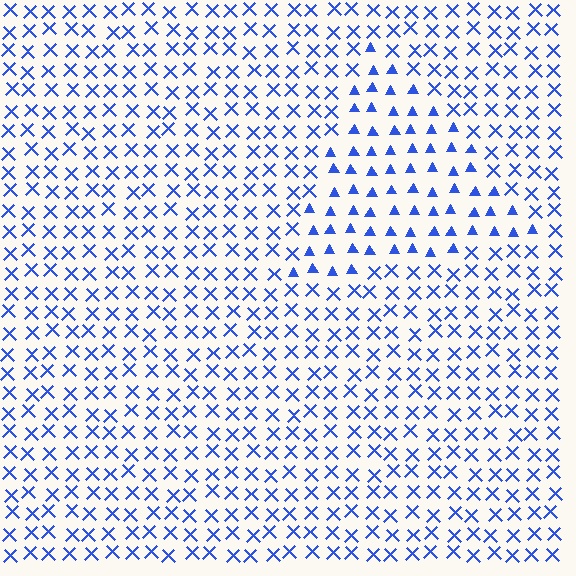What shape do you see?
I see a triangle.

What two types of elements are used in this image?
The image uses triangles inside the triangle region and X marks outside it.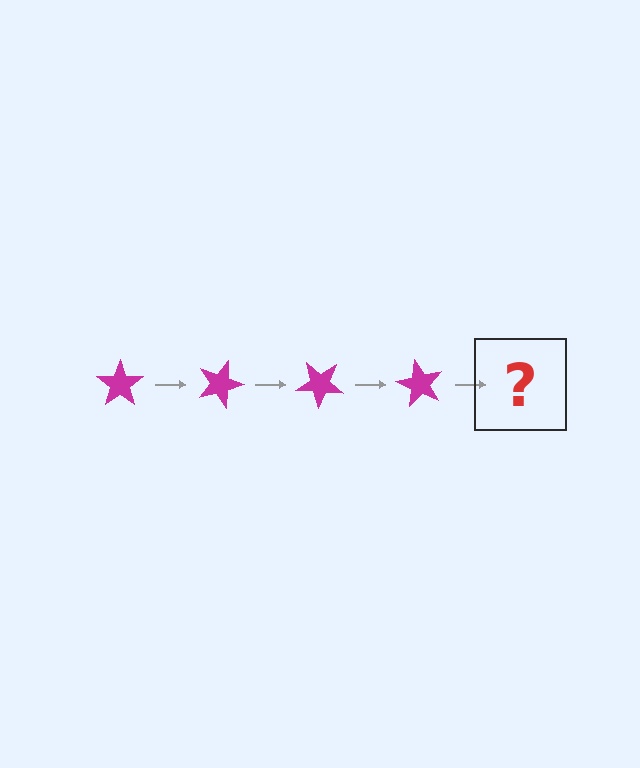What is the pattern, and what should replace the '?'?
The pattern is that the star rotates 20 degrees each step. The '?' should be a magenta star rotated 80 degrees.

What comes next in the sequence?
The next element should be a magenta star rotated 80 degrees.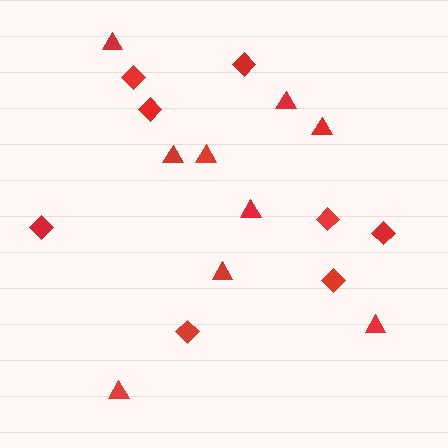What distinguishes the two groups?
There are 2 groups: one group of triangles (9) and one group of diamonds (8).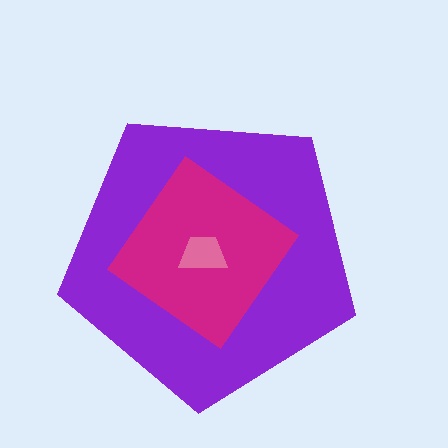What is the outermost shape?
The purple pentagon.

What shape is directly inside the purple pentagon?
The magenta diamond.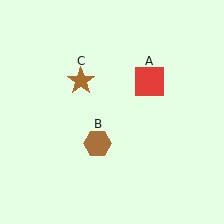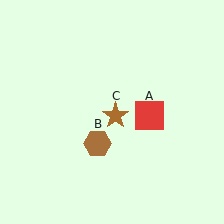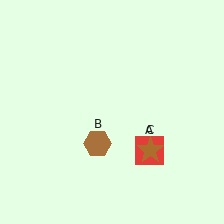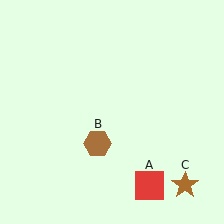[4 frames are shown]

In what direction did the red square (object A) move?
The red square (object A) moved down.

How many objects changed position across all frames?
2 objects changed position: red square (object A), brown star (object C).